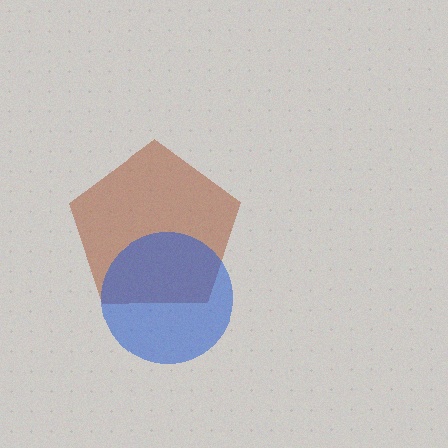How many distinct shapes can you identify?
There are 2 distinct shapes: a brown pentagon, a blue circle.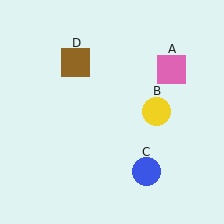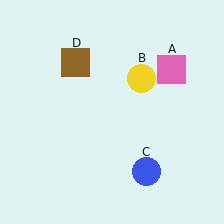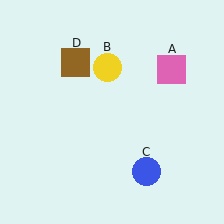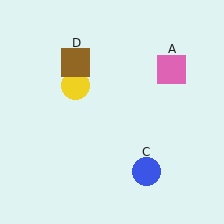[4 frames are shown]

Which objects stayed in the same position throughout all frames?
Pink square (object A) and blue circle (object C) and brown square (object D) remained stationary.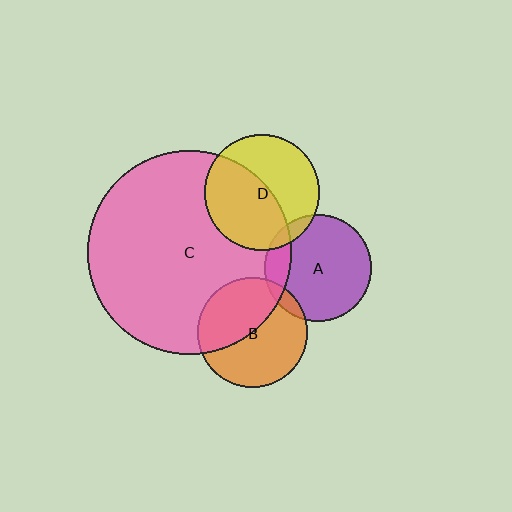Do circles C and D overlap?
Yes.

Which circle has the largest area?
Circle C (pink).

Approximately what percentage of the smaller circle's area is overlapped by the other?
Approximately 50%.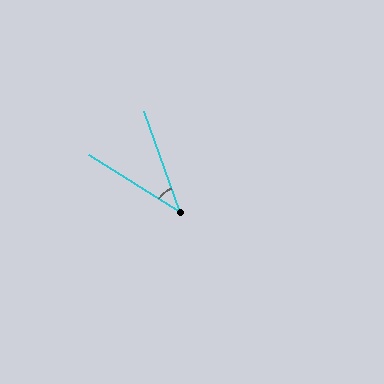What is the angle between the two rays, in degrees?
Approximately 38 degrees.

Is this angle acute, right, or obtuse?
It is acute.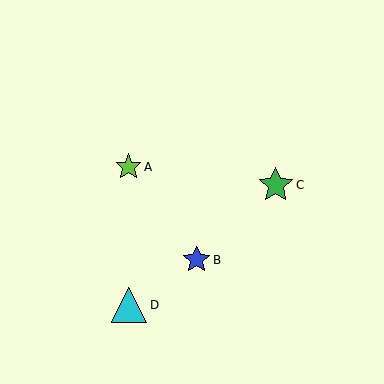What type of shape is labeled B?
Shape B is a blue star.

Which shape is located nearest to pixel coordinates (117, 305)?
The cyan triangle (labeled D) at (129, 305) is nearest to that location.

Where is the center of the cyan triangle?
The center of the cyan triangle is at (129, 305).